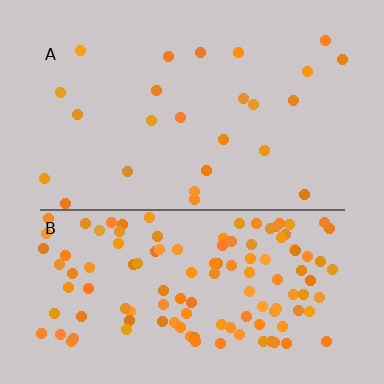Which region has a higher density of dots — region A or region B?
B (the bottom).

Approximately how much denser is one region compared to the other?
Approximately 5.0× — region B over region A.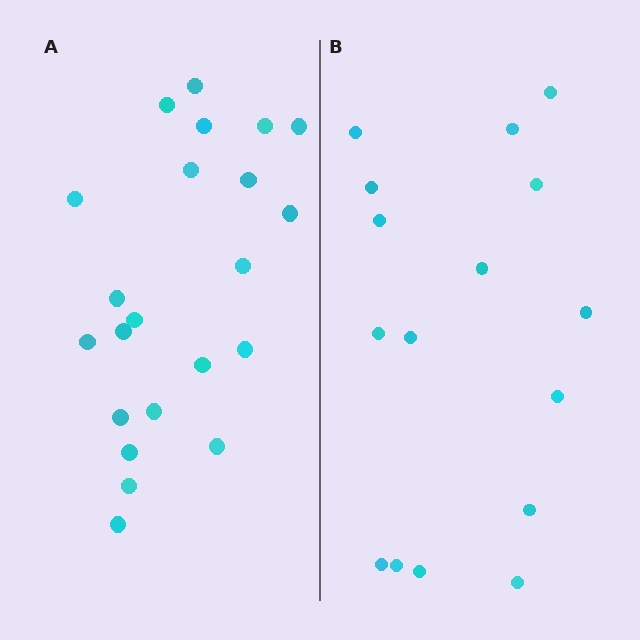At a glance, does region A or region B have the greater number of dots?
Region A (the left region) has more dots.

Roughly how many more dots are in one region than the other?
Region A has about 6 more dots than region B.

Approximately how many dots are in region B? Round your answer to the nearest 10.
About 20 dots. (The exact count is 16, which rounds to 20.)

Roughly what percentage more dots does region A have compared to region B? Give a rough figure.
About 40% more.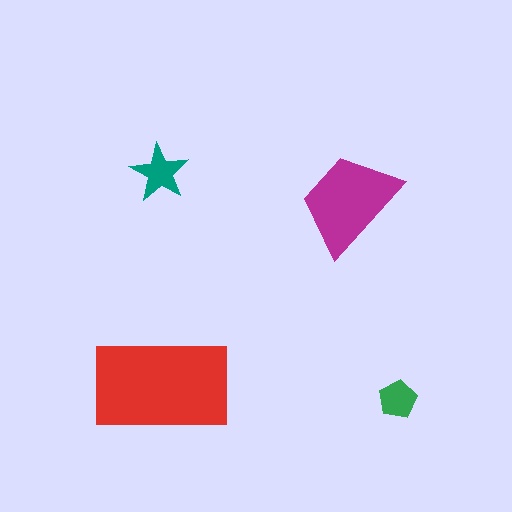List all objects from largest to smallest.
The red rectangle, the magenta trapezoid, the teal star, the green pentagon.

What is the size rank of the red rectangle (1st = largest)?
1st.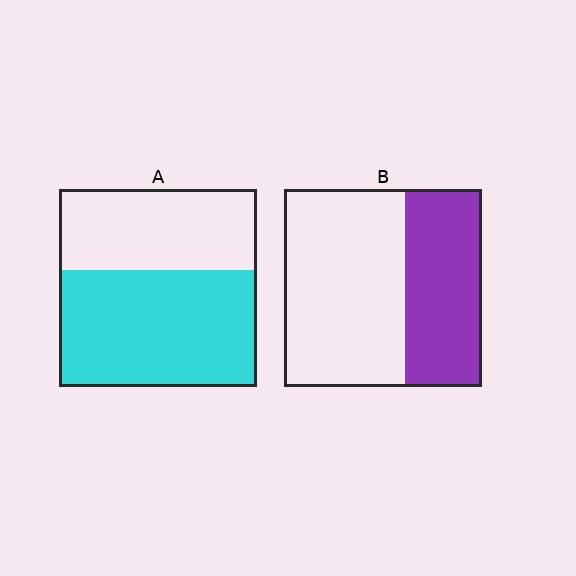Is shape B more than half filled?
No.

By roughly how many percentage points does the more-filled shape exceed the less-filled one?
By roughly 20 percentage points (A over B).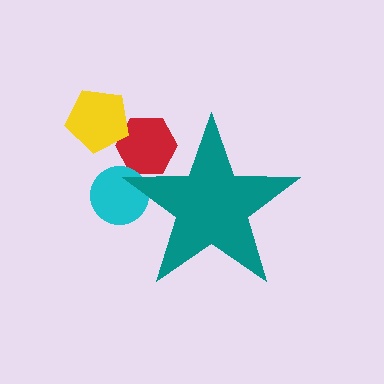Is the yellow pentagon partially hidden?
No, the yellow pentagon is fully visible.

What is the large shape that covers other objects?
A teal star.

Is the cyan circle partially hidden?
Yes, the cyan circle is partially hidden behind the teal star.